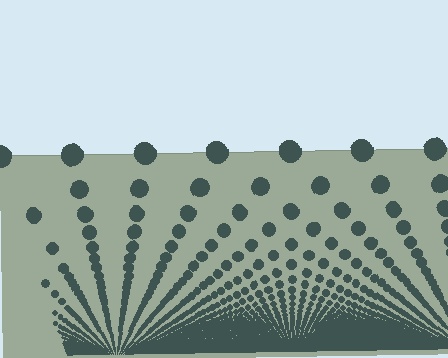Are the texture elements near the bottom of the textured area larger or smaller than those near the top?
Smaller. The gradient is inverted — elements near the bottom are smaller and denser.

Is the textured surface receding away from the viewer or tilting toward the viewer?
The surface appears to tilt toward the viewer. Texture elements get larger and sparser toward the top.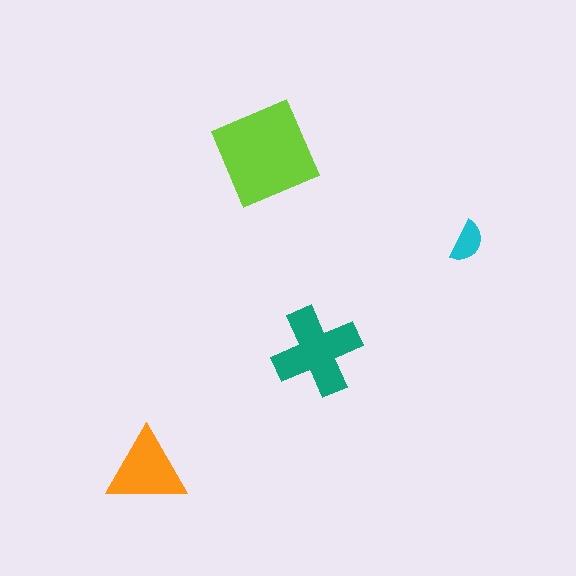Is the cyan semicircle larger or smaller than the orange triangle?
Smaller.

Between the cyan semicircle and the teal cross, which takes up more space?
The teal cross.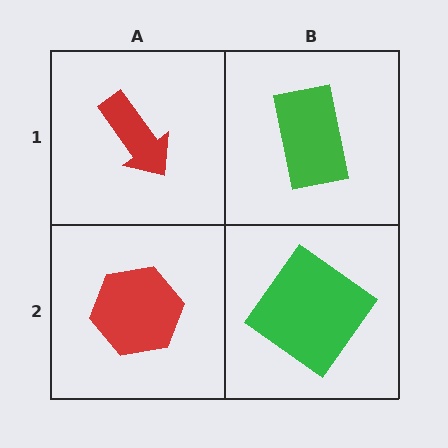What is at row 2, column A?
A red hexagon.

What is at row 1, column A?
A red arrow.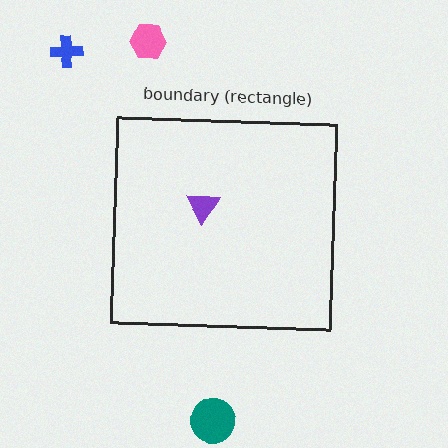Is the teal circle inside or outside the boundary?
Outside.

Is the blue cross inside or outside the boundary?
Outside.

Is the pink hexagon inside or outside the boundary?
Outside.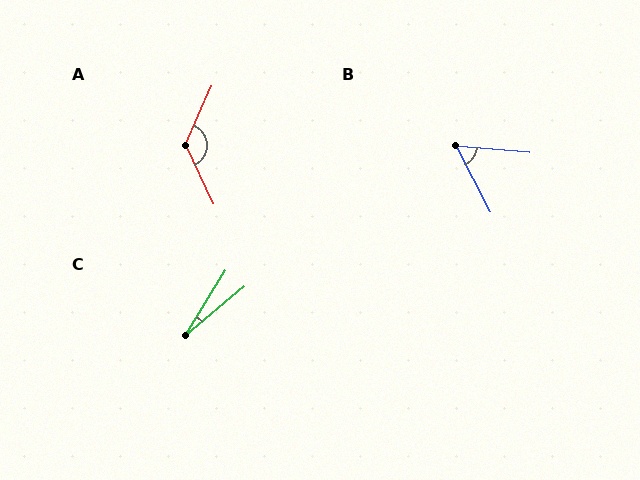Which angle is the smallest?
C, at approximately 18 degrees.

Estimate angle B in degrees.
Approximately 58 degrees.